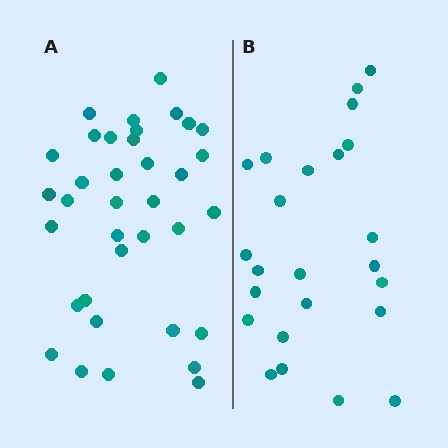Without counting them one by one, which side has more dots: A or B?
Region A (the left region) has more dots.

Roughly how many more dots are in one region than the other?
Region A has roughly 12 or so more dots than region B.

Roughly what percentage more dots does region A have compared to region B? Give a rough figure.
About 50% more.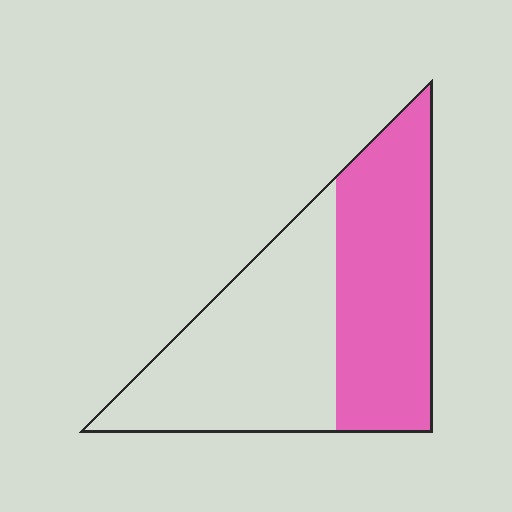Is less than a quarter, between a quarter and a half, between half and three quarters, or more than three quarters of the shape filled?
Between a quarter and a half.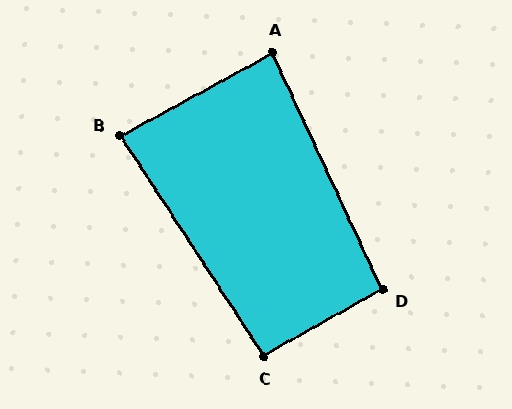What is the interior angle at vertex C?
Approximately 94 degrees (approximately right).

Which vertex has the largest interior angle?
D, at approximately 95 degrees.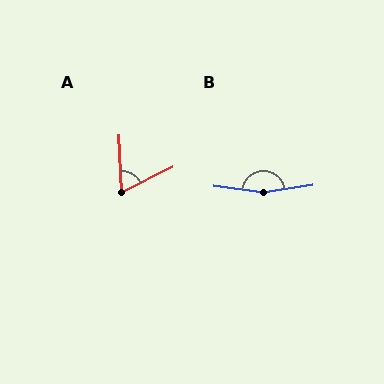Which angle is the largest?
B, at approximately 163 degrees.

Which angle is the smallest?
A, at approximately 67 degrees.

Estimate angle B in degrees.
Approximately 163 degrees.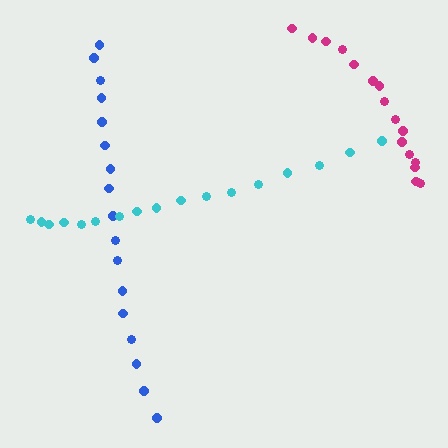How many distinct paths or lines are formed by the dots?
There are 3 distinct paths.